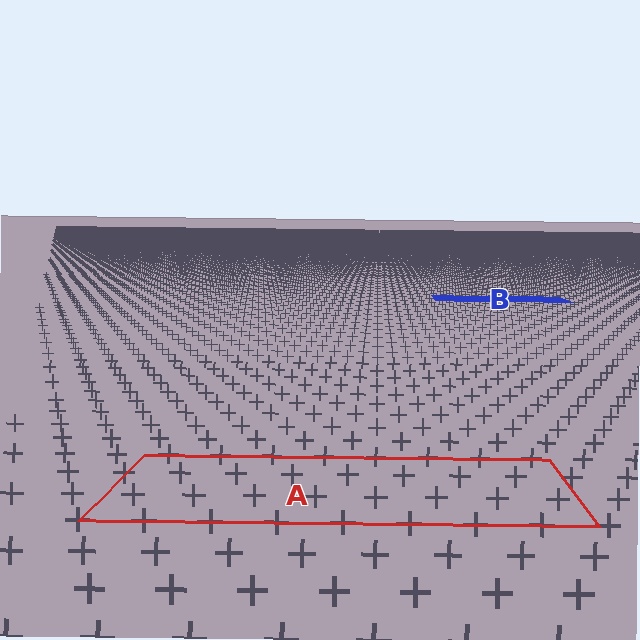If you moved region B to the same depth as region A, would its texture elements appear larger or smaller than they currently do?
They would appear larger. At a closer depth, the same texture elements are projected at a bigger on-screen size.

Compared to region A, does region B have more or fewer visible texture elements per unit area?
Region B has more texture elements per unit area — they are packed more densely because it is farther away.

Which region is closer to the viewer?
Region A is closer. The texture elements there are larger and more spread out.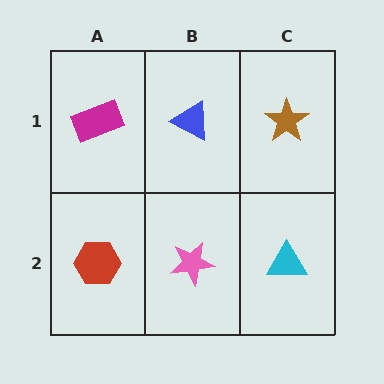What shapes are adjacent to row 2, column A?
A magenta rectangle (row 1, column A), a pink star (row 2, column B).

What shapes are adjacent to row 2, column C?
A brown star (row 1, column C), a pink star (row 2, column B).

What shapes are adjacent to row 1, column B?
A pink star (row 2, column B), a magenta rectangle (row 1, column A), a brown star (row 1, column C).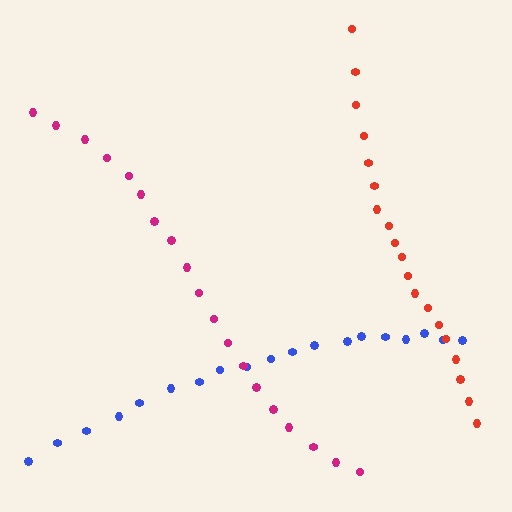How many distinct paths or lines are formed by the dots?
There are 3 distinct paths.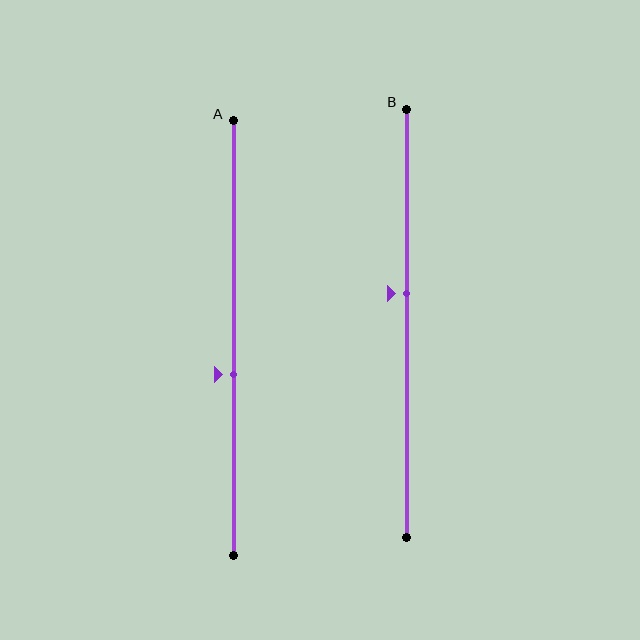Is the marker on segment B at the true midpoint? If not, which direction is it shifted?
No, the marker on segment B is shifted upward by about 7% of the segment length.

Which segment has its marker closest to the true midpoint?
Segment B has its marker closest to the true midpoint.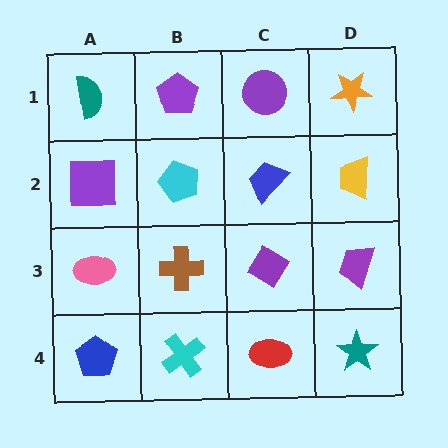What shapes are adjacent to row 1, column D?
A yellow trapezoid (row 2, column D), a purple circle (row 1, column C).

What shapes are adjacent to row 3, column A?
A purple square (row 2, column A), a blue pentagon (row 4, column A), a brown cross (row 3, column B).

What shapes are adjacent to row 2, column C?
A purple circle (row 1, column C), a purple diamond (row 3, column C), a cyan pentagon (row 2, column B), a yellow trapezoid (row 2, column D).